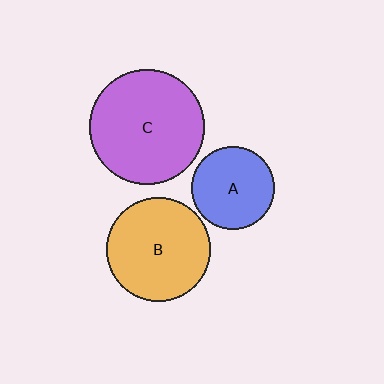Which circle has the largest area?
Circle C (purple).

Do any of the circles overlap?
No, none of the circles overlap.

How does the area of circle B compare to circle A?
Approximately 1.6 times.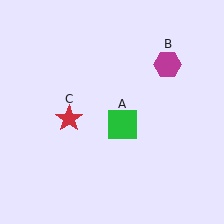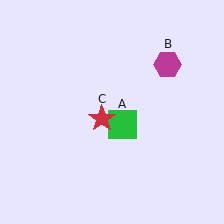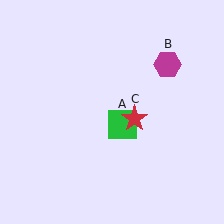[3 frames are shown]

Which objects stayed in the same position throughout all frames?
Green square (object A) and magenta hexagon (object B) remained stationary.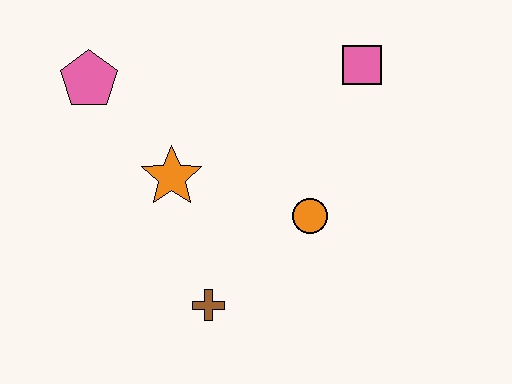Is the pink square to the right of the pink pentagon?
Yes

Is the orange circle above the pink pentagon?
No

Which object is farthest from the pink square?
The brown cross is farthest from the pink square.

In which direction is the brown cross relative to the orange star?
The brown cross is below the orange star.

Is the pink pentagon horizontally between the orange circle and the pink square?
No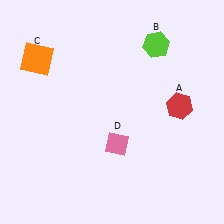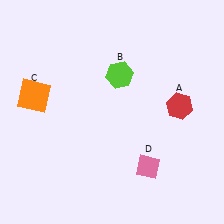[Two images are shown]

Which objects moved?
The objects that moved are: the lime hexagon (B), the orange square (C), the pink diamond (D).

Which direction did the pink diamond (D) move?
The pink diamond (D) moved right.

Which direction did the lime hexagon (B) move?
The lime hexagon (B) moved left.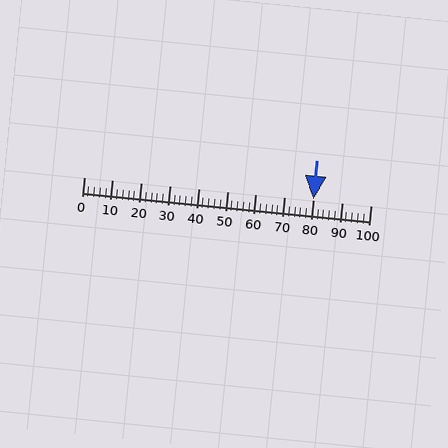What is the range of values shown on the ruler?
The ruler shows values from 0 to 100.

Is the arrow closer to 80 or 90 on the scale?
The arrow is closer to 80.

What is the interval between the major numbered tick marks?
The major tick marks are spaced 10 units apart.